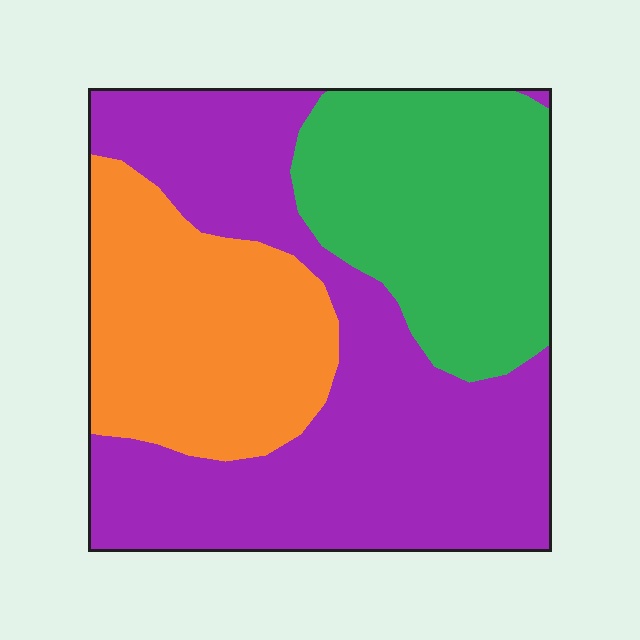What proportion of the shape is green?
Green takes up between a sixth and a third of the shape.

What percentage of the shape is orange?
Orange takes up about one quarter (1/4) of the shape.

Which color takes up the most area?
Purple, at roughly 45%.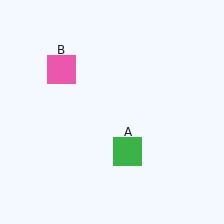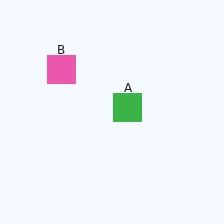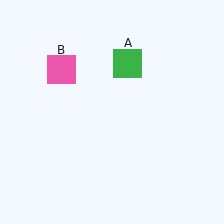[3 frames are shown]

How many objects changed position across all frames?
1 object changed position: green square (object A).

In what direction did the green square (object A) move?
The green square (object A) moved up.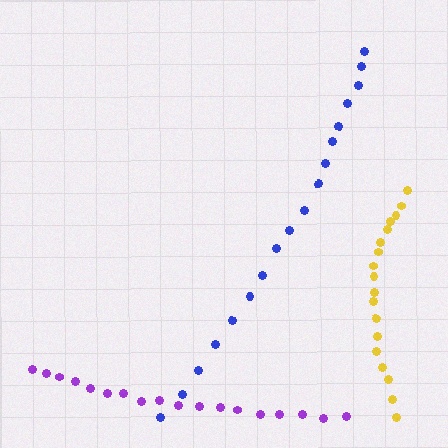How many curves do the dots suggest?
There are 3 distinct paths.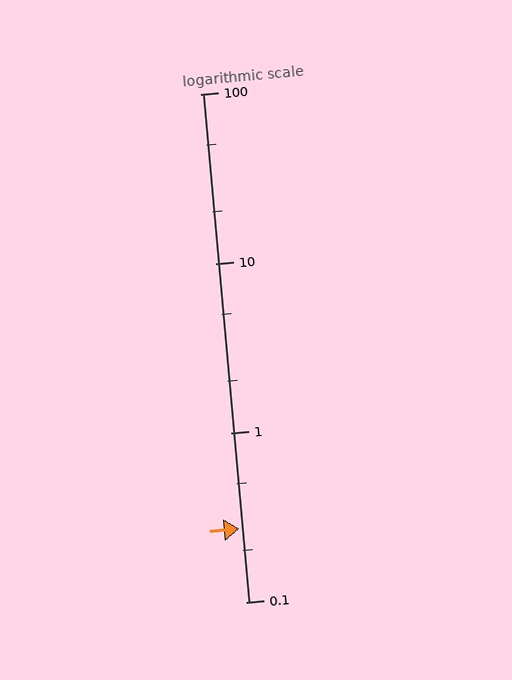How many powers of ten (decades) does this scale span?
The scale spans 3 decades, from 0.1 to 100.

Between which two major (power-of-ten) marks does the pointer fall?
The pointer is between 0.1 and 1.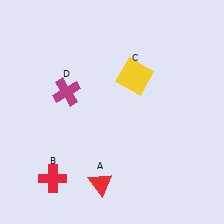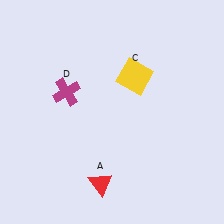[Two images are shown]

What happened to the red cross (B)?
The red cross (B) was removed in Image 2. It was in the bottom-left area of Image 1.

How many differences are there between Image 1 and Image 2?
There is 1 difference between the two images.